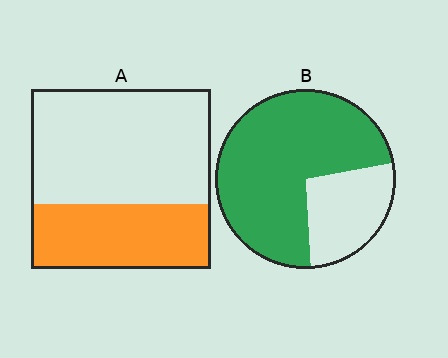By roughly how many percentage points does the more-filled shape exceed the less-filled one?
By roughly 35 percentage points (B over A).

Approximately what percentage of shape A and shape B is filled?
A is approximately 35% and B is approximately 75%.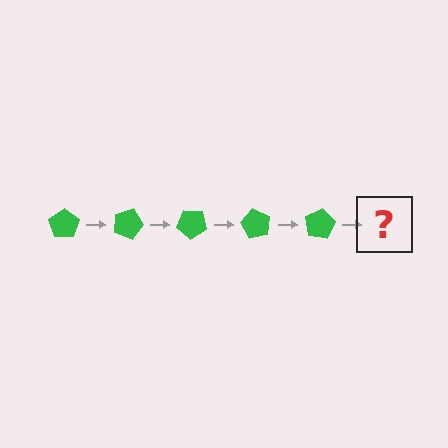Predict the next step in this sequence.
The next step is a green pentagon rotated 100 degrees.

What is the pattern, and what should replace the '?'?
The pattern is that the pentagon rotates 20 degrees each step. The '?' should be a green pentagon rotated 100 degrees.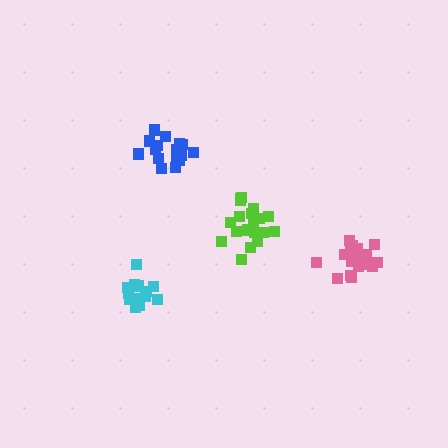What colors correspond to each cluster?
The clusters are colored: cyan, blue, pink, lime.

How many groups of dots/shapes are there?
There are 4 groups.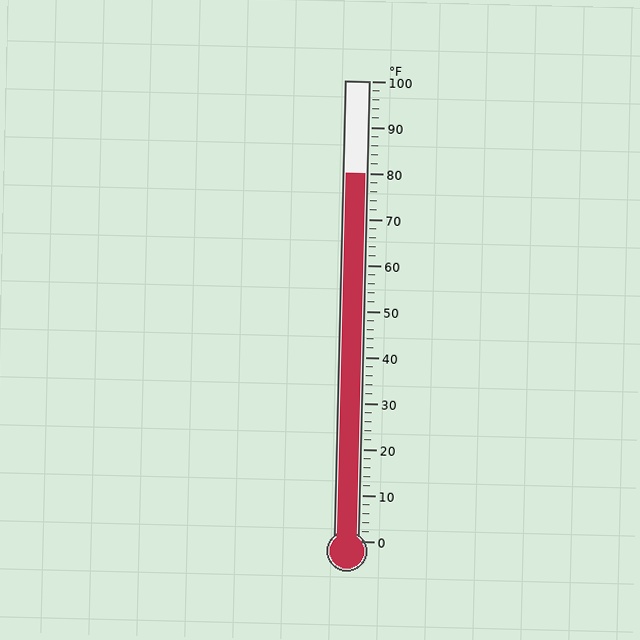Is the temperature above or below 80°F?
The temperature is at 80°F.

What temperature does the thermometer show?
The thermometer shows approximately 80°F.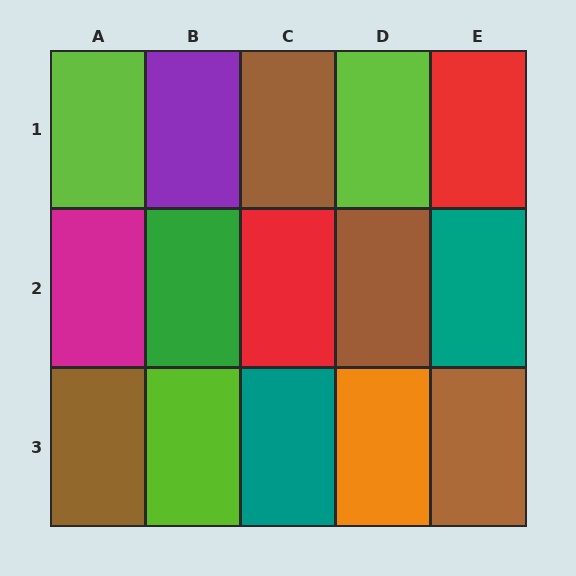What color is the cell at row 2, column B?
Green.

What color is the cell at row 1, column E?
Red.